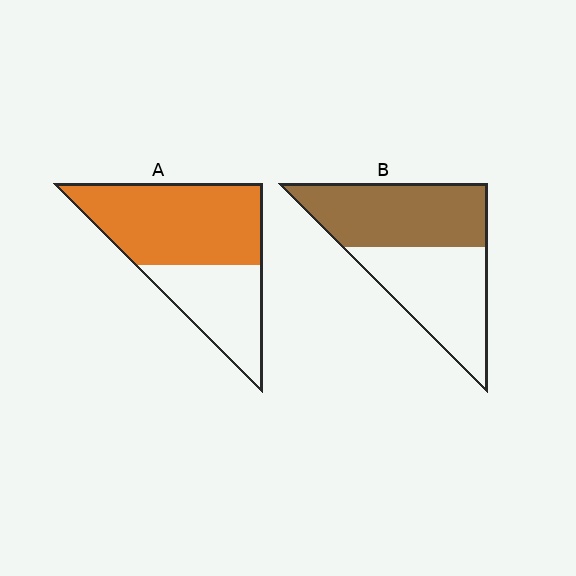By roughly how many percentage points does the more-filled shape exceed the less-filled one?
By roughly 10 percentage points (A over B).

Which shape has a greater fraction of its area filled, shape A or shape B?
Shape A.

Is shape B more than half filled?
Roughly half.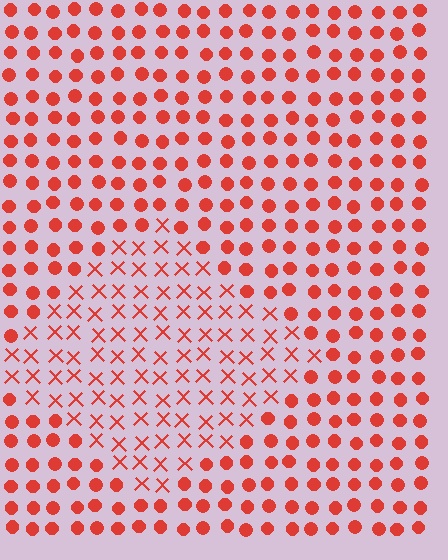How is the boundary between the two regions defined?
The boundary is defined by a change in element shape: X marks inside vs. circles outside. All elements share the same color and spacing.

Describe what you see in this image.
The image is filled with small red elements arranged in a uniform grid. A diamond-shaped region contains X marks, while the surrounding area contains circles. The boundary is defined purely by the change in element shape.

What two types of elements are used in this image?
The image uses X marks inside the diamond region and circles outside it.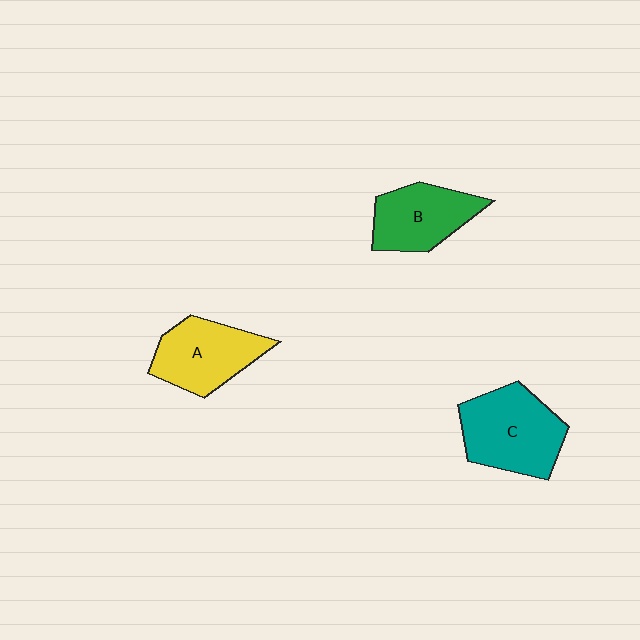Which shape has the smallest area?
Shape B (green).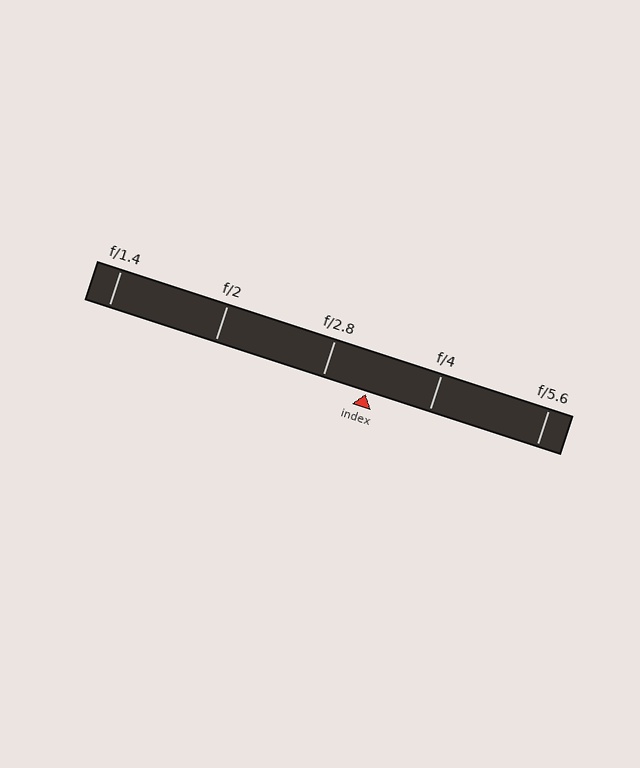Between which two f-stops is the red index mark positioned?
The index mark is between f/2.8 and f/4.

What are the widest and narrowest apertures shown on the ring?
The widest aperture shown is f/1.4 and the narrowest is f/5.6.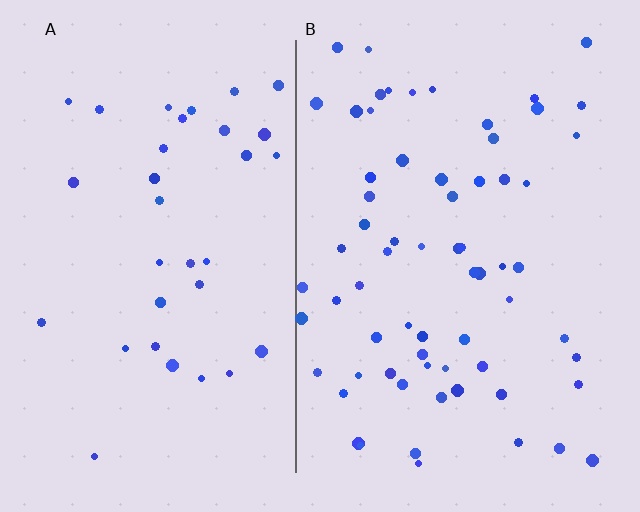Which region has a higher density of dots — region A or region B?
B (the right).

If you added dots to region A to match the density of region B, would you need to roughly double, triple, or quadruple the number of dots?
Approximately double.